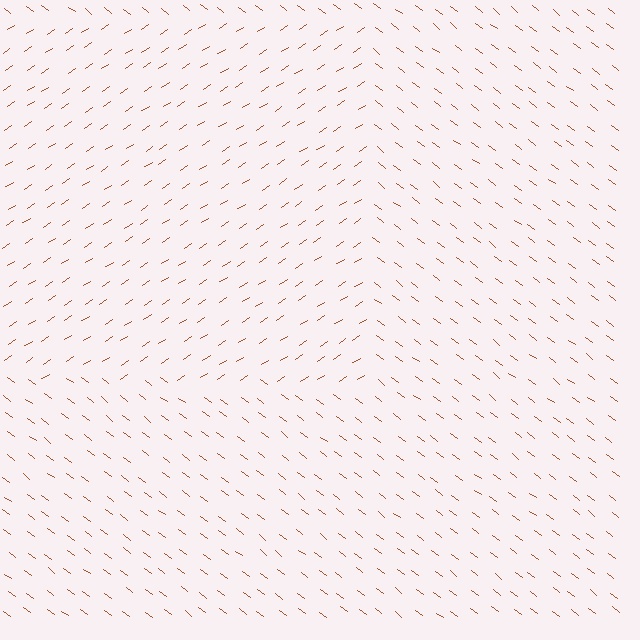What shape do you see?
I see a rectangle.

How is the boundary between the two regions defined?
The boundary is defined purely by a change in line orientation (approximately 70 degrees difference). All lines are the same color and thickness.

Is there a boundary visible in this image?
Yes, there is a texture boundary formed by a change in line orientation.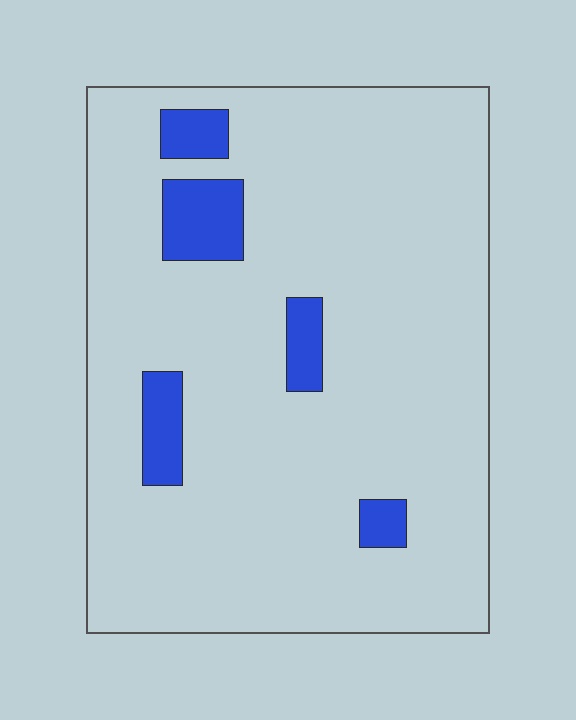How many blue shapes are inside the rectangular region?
5.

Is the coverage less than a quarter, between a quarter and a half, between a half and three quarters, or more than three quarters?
Less than a quarter.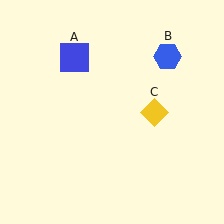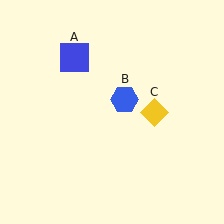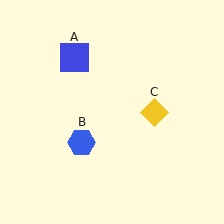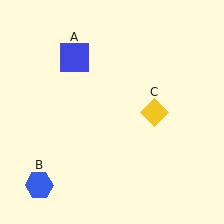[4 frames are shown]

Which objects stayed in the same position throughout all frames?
Blue square (object A) and yellow diamond (object C) remained stationary.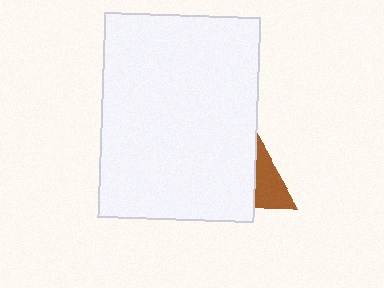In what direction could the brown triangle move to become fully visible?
The brown triangle could move right. That would shift it out from behind the white rectangle entirely.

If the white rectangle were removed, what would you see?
You would see the complete brown triangle.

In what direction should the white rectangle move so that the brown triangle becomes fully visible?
The white rectangle should move left. That is the shortest direction to clear the overlap and leave the brown triangle fully visible.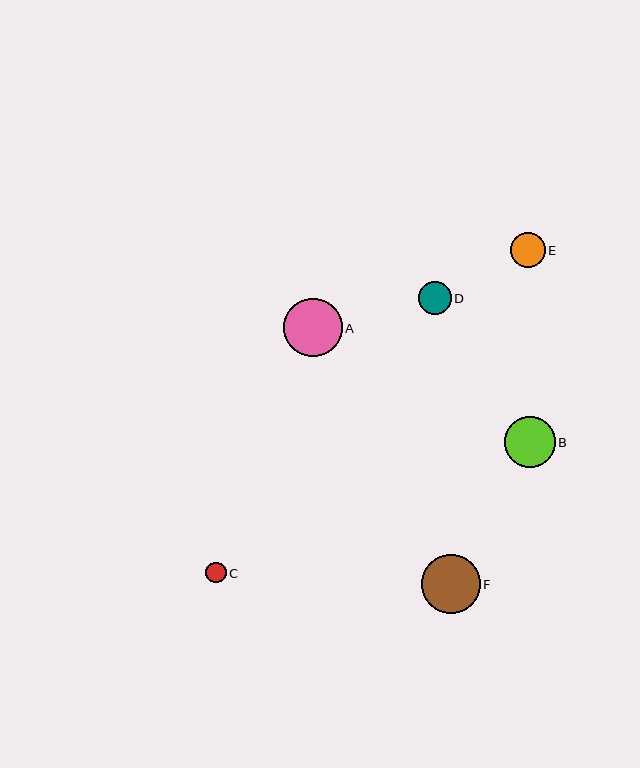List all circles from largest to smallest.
From largest to smallest: F, A, B, E, D, C.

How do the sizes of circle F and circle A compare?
Circle F and circle A are approximately the same size.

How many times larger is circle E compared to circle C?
Circle E is approximately 1.7 times the size of circle C.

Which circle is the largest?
Circle F is the largest with a size of approximately 59 pixels.